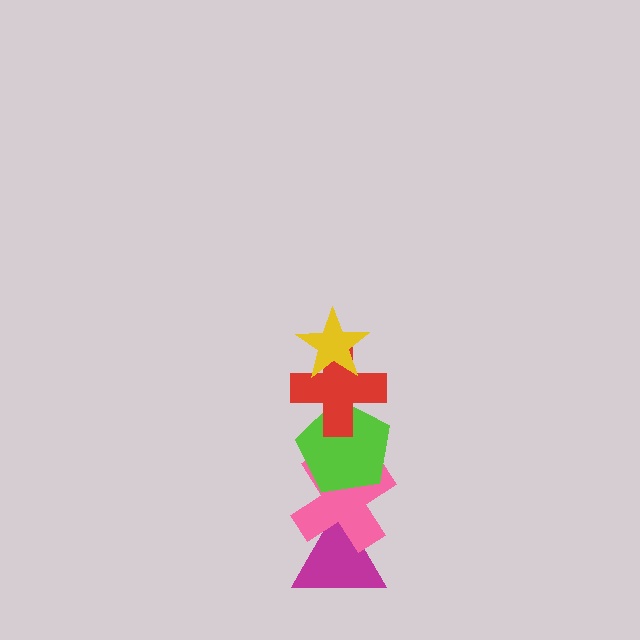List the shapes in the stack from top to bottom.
From top to bottom: the yellow star, the red cross, the lime pentagon, the pink cross, the magenta triangle.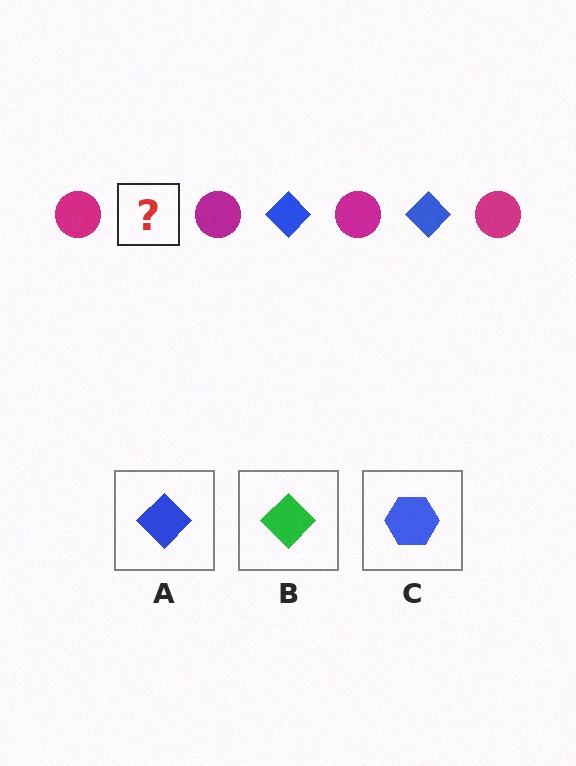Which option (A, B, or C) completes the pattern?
A.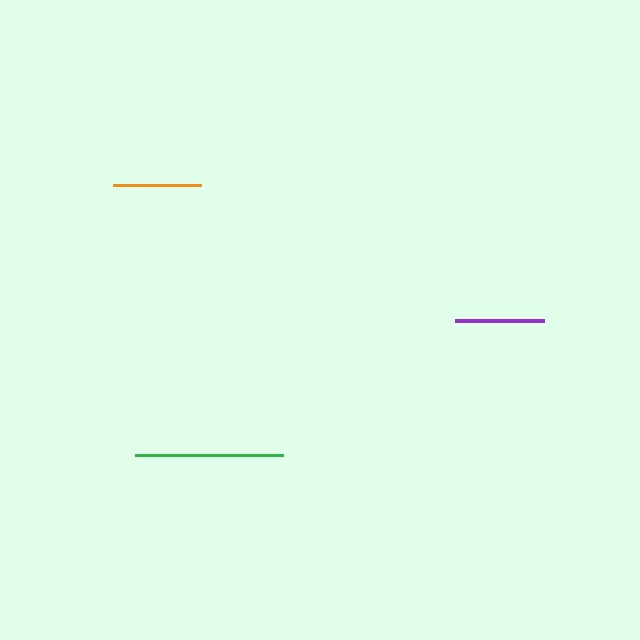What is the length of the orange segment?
The orange segment is approximately 88 pixels long.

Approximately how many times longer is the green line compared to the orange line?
The green line is approximately 1.7 times the length of the orange line.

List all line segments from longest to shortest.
From longest to shortest: green, purple, orange.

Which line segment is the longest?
The green line is the longest at approximately 148 pixels.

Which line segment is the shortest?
The orange line is the shortest at approximately 88 pixels.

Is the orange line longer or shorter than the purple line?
The purple line is longer than the orange line.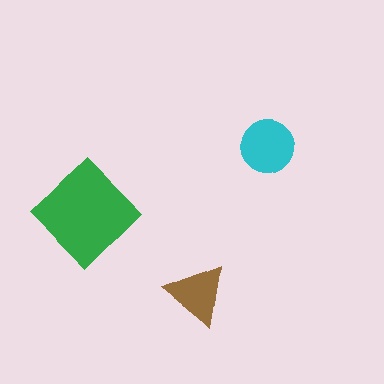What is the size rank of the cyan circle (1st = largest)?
2nd.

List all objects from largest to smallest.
The green diamond, the cyan circle, the brown triangle.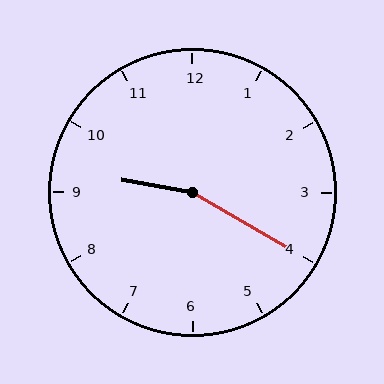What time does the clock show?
9:20.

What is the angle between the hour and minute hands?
Approximately 160 degrees.